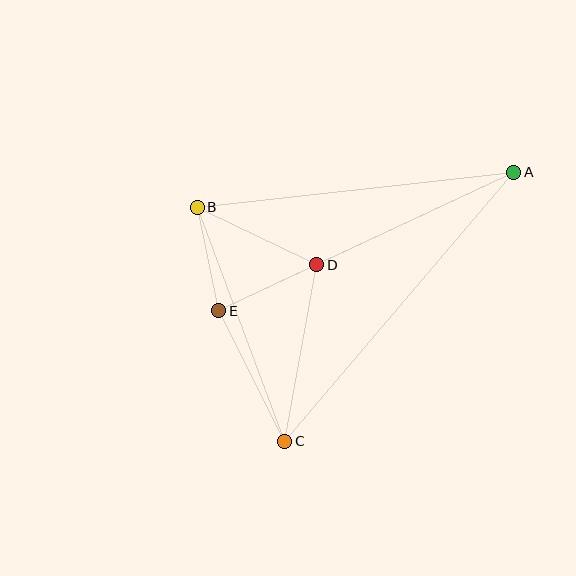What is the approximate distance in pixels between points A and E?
The distance between A and E is approximately 326 pixels.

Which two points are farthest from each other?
Points A and C are farthest from each other.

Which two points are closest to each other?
Points B and E are closest to each other.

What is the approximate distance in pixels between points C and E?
The distance between C and E is approximately 146 pixels.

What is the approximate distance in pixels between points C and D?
The distance between C and D is approximately 180 pixels.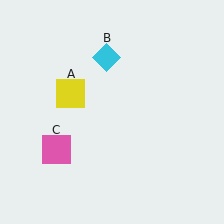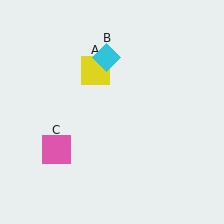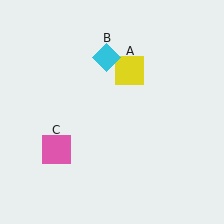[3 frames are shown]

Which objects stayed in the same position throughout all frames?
Cyan diamond (object B) and pink square (object C) remained stationary.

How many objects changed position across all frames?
1 object changed position: yellow square (object A).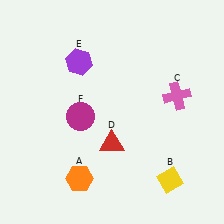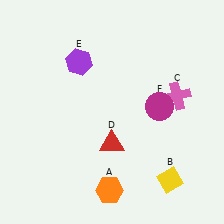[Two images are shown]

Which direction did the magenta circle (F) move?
The magenta circle (F) moved right.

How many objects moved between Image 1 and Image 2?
2 objects moved between the two images.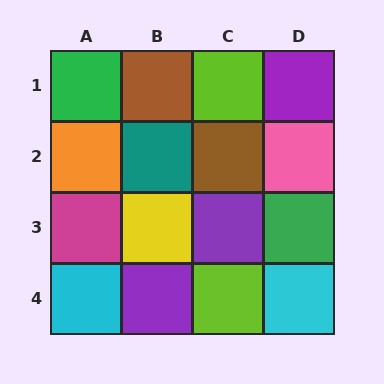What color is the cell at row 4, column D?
Cyan.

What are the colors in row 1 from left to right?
Green, brown, lime, purple.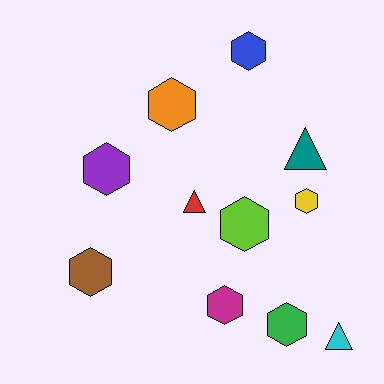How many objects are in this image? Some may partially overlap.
There are 11 objects.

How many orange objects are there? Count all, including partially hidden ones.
There is 1 orange object.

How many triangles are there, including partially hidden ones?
There are 3 triangles.